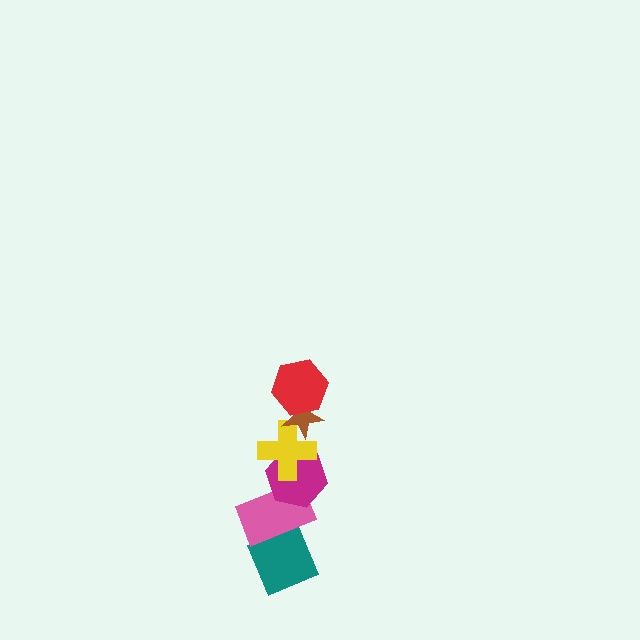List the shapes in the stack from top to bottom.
From top to bottom: the red hexagon, the brown star, the yellow cross, the magenta hexagon, the pink rectangle, the teal diamond.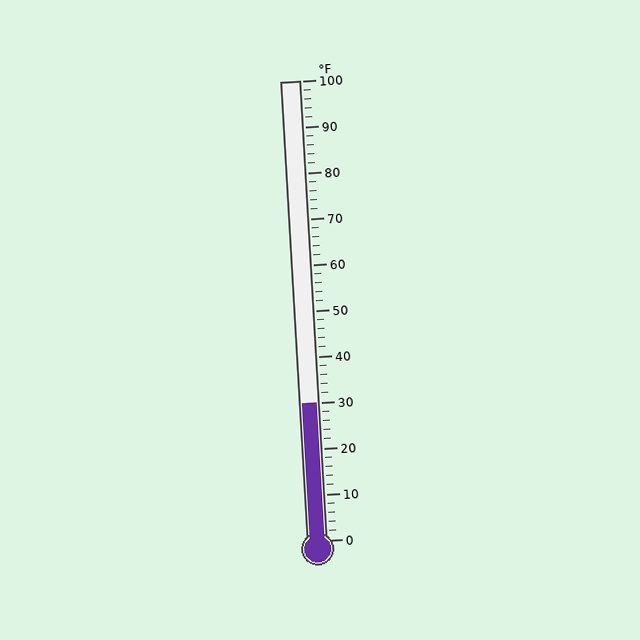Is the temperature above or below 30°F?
The temperature is at 30°F.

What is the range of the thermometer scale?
The thermometer scale ranges from 0°F to 100°F.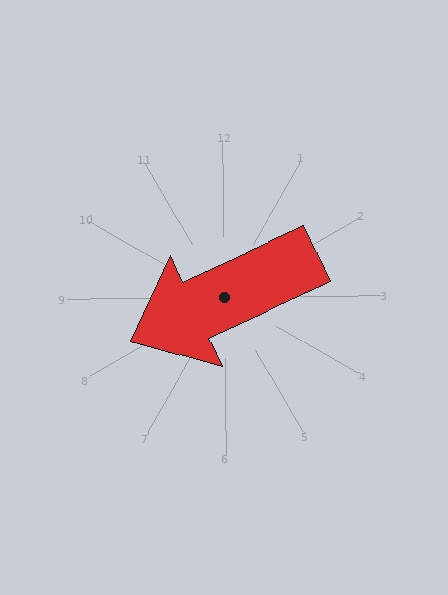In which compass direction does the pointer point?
Southwest.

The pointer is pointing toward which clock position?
Roughly 8 o'clock.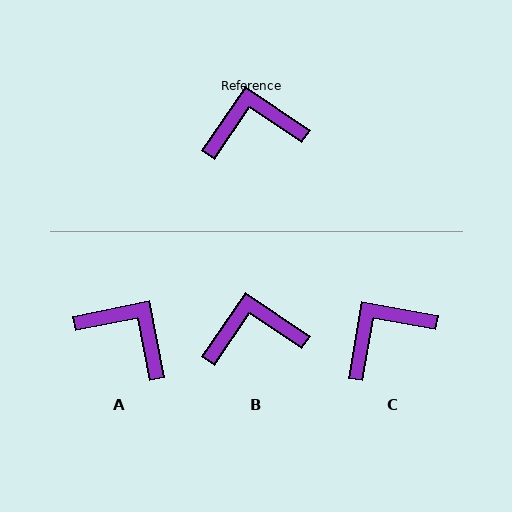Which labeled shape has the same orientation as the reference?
B.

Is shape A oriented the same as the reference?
No, it is off by about 44 degrees.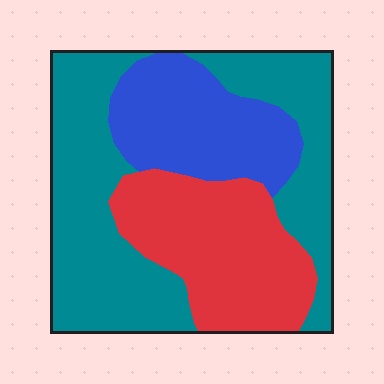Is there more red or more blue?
Red.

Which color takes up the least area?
Blue, at roughly 25%.